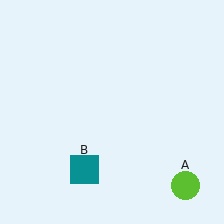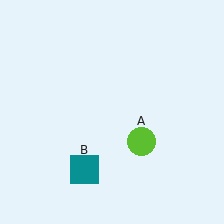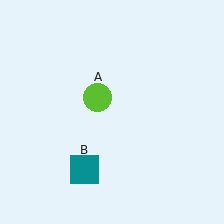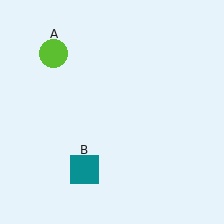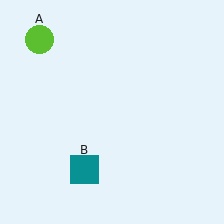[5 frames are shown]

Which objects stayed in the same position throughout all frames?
Teal square (object B) remained stationary.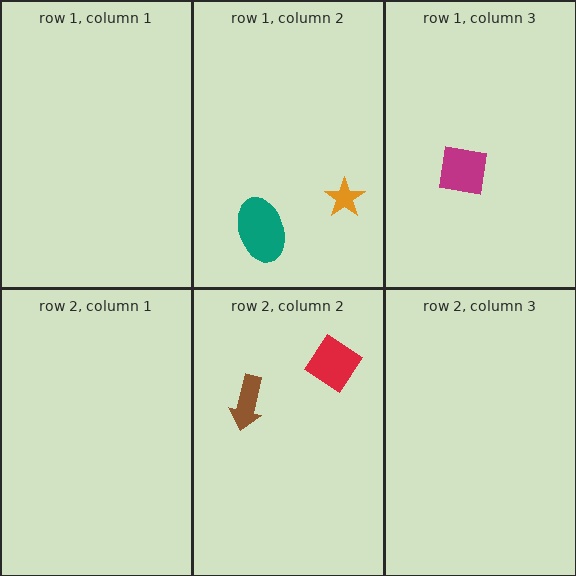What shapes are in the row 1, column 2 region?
The orange star, the teal ellipse.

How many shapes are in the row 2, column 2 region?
2.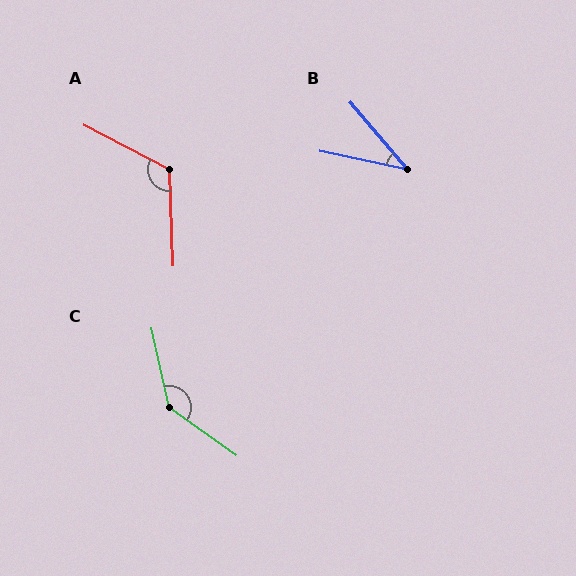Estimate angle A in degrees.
Approximately 120 degrees.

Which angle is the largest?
C, at approximately 138 degrees.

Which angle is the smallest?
B, at approximately 38 degrees.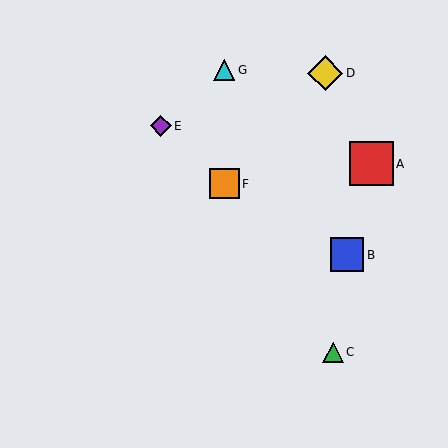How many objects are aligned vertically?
2 objects (F, G) are aligned vertically.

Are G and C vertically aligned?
No, G is at x≈224 and C is at x≈333.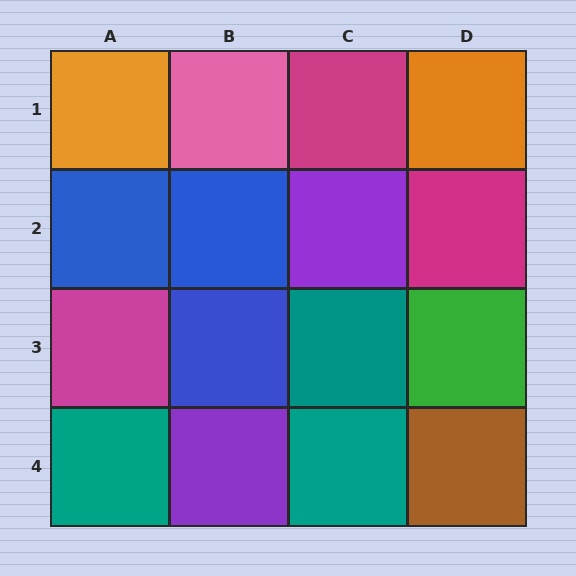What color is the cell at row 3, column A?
Magenta.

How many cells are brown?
1 cell is brown.